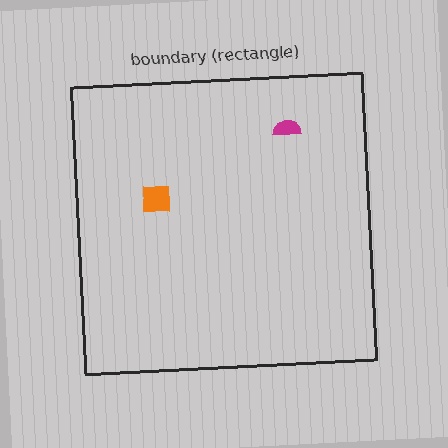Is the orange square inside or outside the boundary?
Inside.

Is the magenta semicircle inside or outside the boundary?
Inside.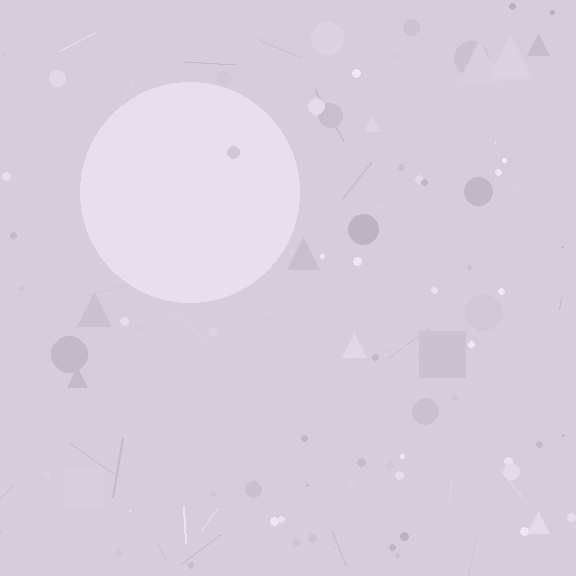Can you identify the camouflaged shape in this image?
The camouflaged shape is a circle.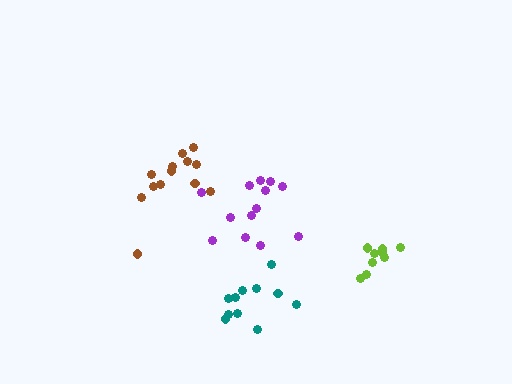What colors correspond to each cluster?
The clusters are colored: lime, teal, brown, purple.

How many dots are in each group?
Group 1: 9 dots, Group 2: 11 dots, Group 3: 13 dots, Group 4: 13 dots (46 total).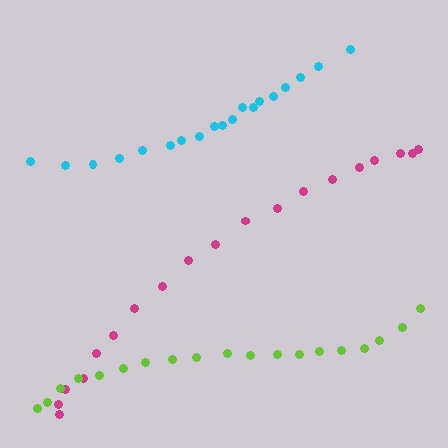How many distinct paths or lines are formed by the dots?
There are 3 distinct paths.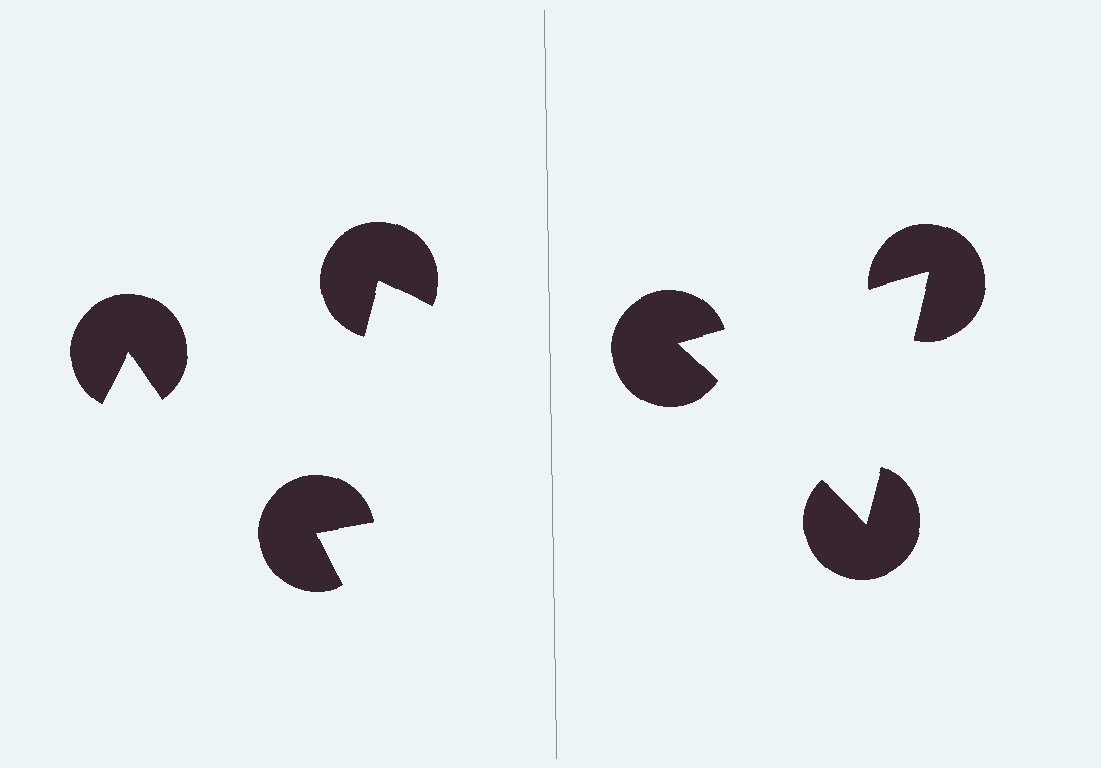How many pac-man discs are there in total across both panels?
6 — 3 on each side.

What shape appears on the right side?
An illusory triangle.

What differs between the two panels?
The pac-man discs are positioned identically on both sides; only the wedge orientations differ. On the right they align to a triangle; on the left they are misaligned.